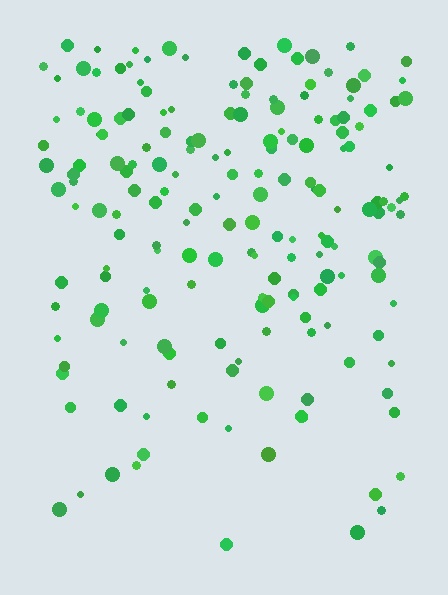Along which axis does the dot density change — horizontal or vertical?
Vertical.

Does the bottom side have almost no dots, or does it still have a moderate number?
Still a moderate number, just noticeably fewer than the top.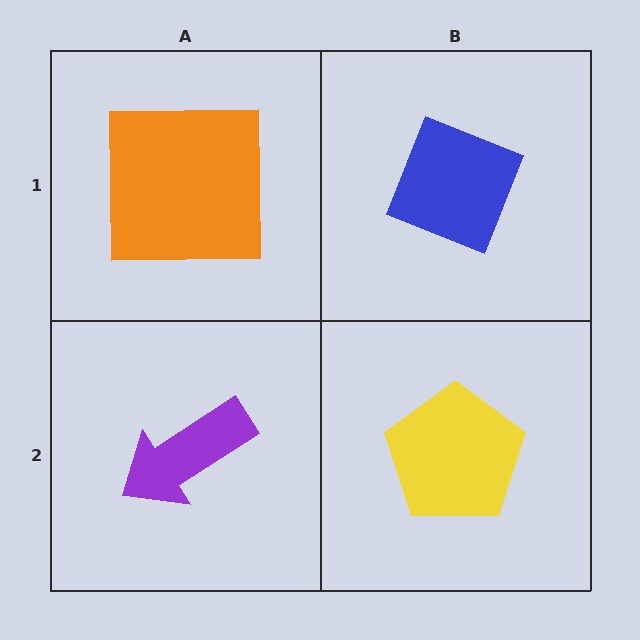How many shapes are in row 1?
2 shapes.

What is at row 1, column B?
A blue diamond.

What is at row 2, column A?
A purple arrow.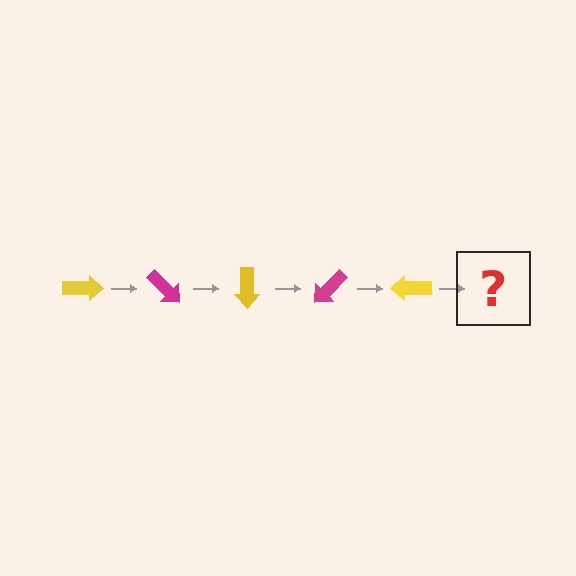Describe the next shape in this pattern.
It should be a magenta arrow, rotated 225 degrees from the start.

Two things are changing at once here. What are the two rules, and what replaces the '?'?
The two rules are that it rotates 45 degrees each step and the color cycles through yellow and magenta. The '?' should be a magenta arrow, rotated 225 degrees from the start.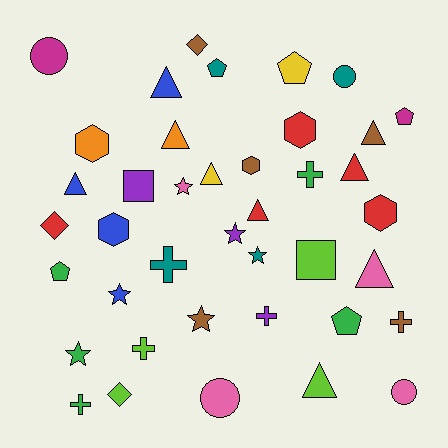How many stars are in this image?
There are 6 stars.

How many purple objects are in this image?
There are 3 purple objects.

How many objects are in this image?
There are 40 objects.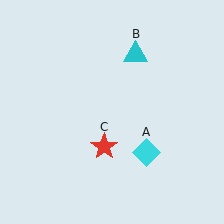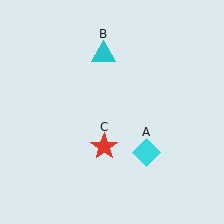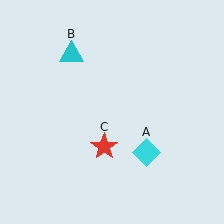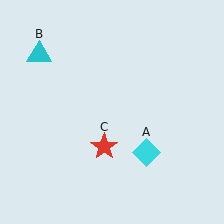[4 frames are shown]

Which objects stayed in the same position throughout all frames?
Cyan diamond (object A) and red star (object C) remained stationary.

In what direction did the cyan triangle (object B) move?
The cyan triangle (object B) moved left.